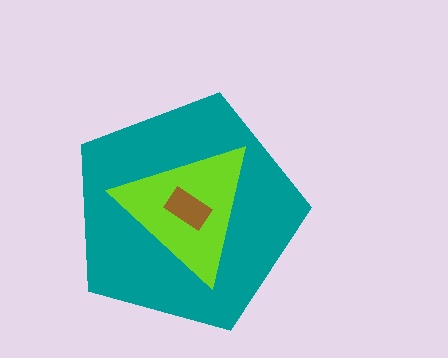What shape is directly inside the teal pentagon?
The lime triangle.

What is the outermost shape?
The teal pentagon.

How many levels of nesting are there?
3.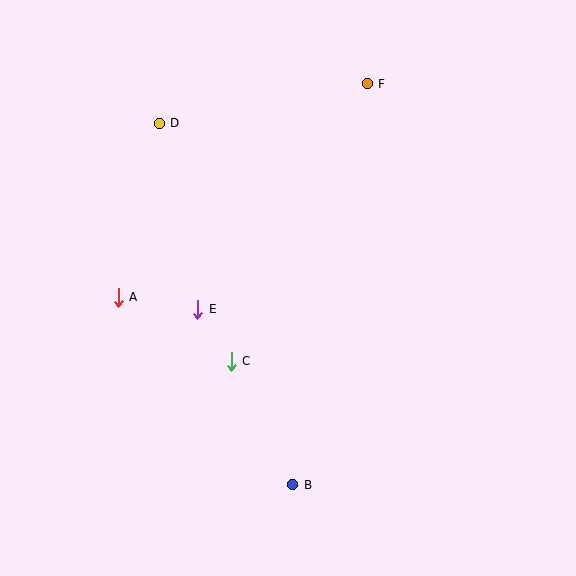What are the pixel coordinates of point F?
Point F is at (367, 84).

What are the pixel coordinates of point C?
Point C is at (231, 361).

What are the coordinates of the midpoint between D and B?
The midpoint between D and B is at (226, 304).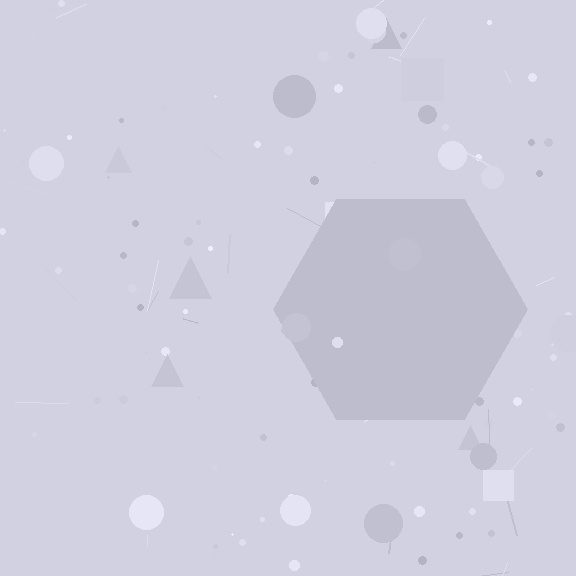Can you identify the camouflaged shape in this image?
The camouflaged shape is a hexagon.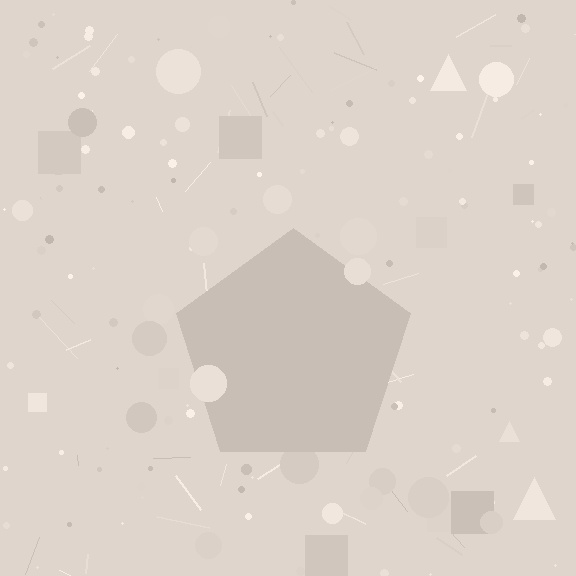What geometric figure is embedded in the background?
A pentagon is embedded in the background.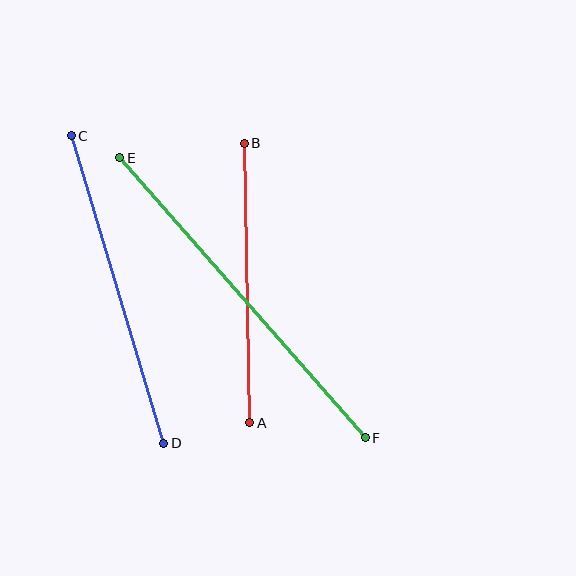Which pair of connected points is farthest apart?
Points E and F are farthest apart.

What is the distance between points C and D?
The distance is approximately 321 pixels.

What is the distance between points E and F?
The distance is approximately 373 pixels.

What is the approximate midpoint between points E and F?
The midpoint is at approximately (243, 298) pixels.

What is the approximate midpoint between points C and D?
The midpoint is at approximately (118, 290) pixels.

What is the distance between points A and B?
The distance is approximately 279 pixels.